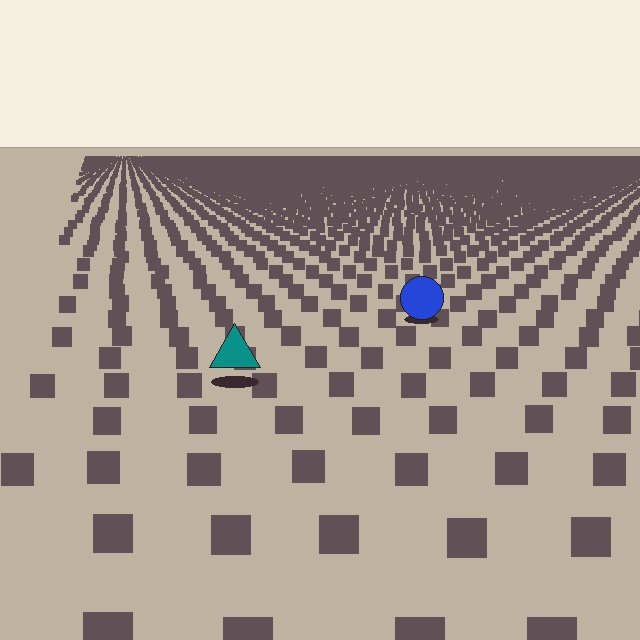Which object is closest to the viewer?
The teal triangle is closest. The texture marks near it are larger and more spread out.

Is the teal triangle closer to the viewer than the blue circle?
Yes. The teal triangle is closer — you can tell from the texture gradient: the ground texture is coarser near it.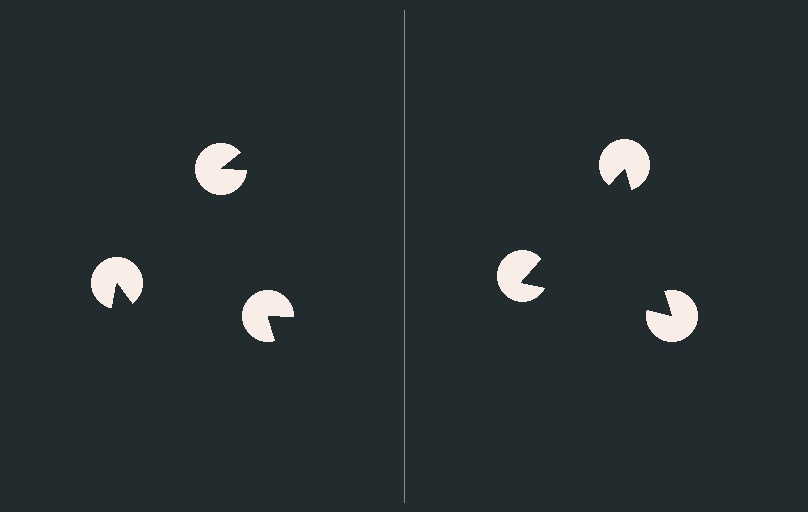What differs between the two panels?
The pac-man discs are positioned identically on both sides; only the wedge orientations differ. On the right they align to a triangle; on the left they are misaligned.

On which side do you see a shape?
An illusory triangle appears on the right side. On the left side the wedge cuts are rotated, so no coherent shape forms.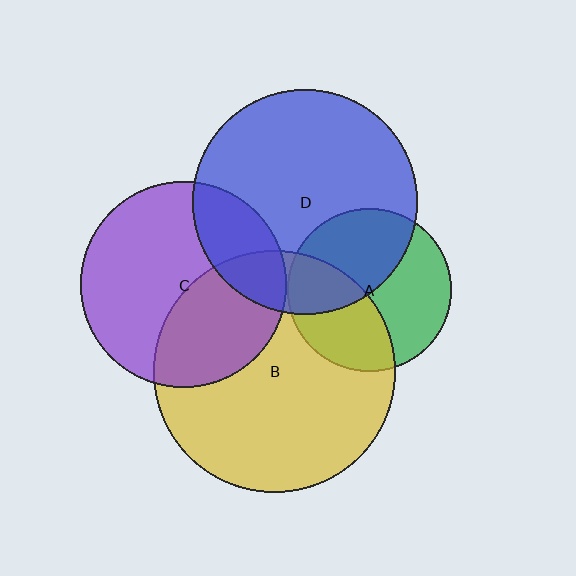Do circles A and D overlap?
Yes.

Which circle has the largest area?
Circle B (yellow).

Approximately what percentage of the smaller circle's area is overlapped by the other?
Approximately 45%.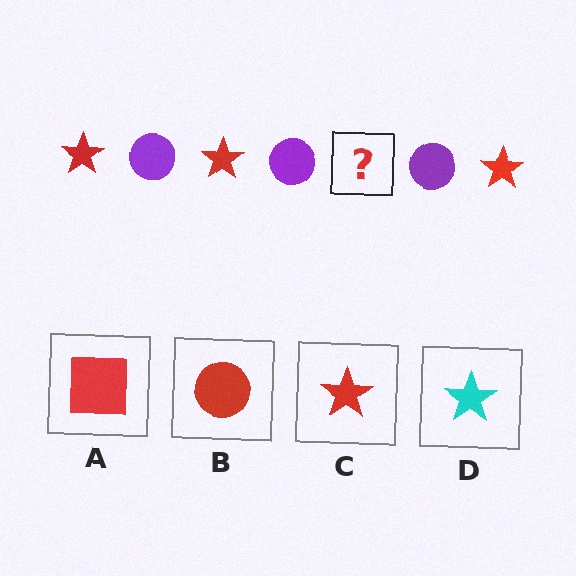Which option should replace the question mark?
Option C.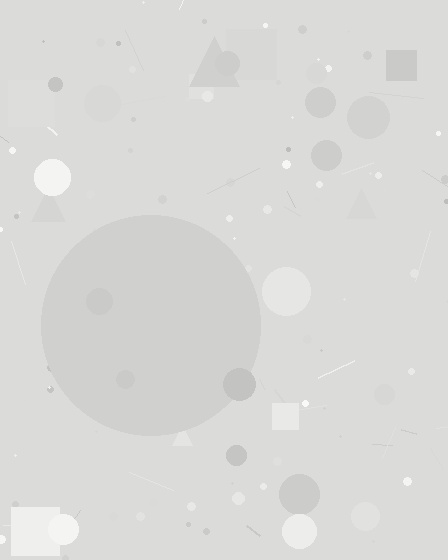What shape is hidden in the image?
A circle is hidden in the image.